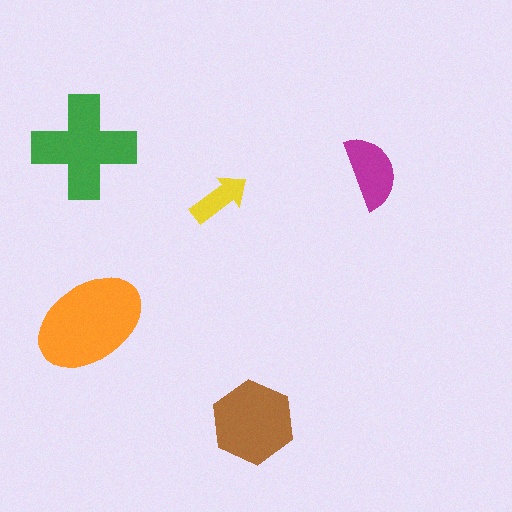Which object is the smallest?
The yellow arrow.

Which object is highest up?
The green cross is topmost.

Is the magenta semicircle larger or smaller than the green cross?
Smaller.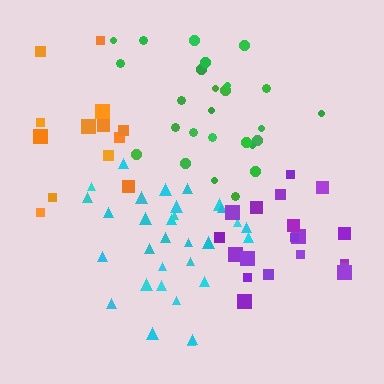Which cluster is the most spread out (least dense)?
Orange.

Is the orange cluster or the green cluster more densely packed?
Green.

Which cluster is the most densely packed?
Cyan.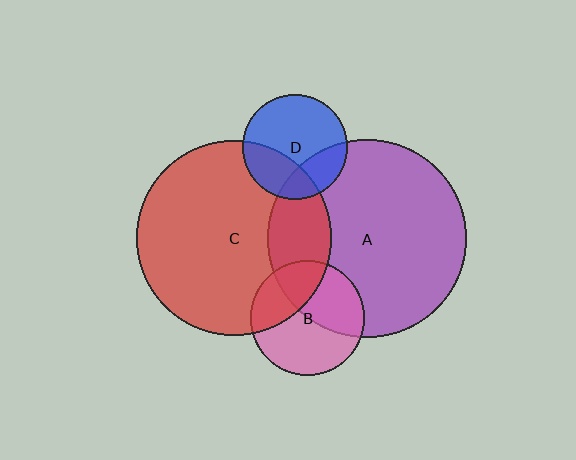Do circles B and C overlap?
Yes.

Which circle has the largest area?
Circle A (purple).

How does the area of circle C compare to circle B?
Approximately 2.9 times.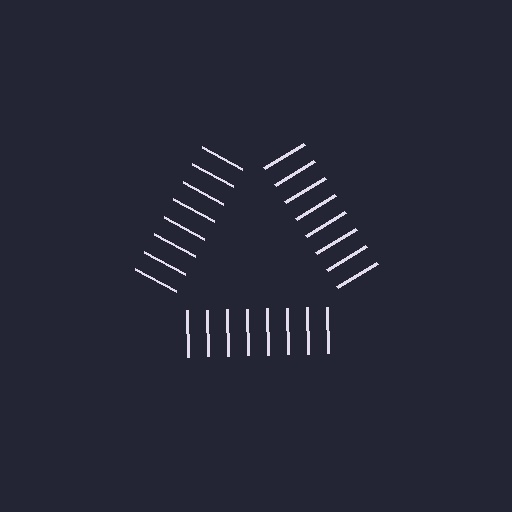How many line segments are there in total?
24 — 8 along each of the 3 edges.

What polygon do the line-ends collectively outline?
An illusory triangle — the line segments terminate on its edges but no continuous stroke is drawn.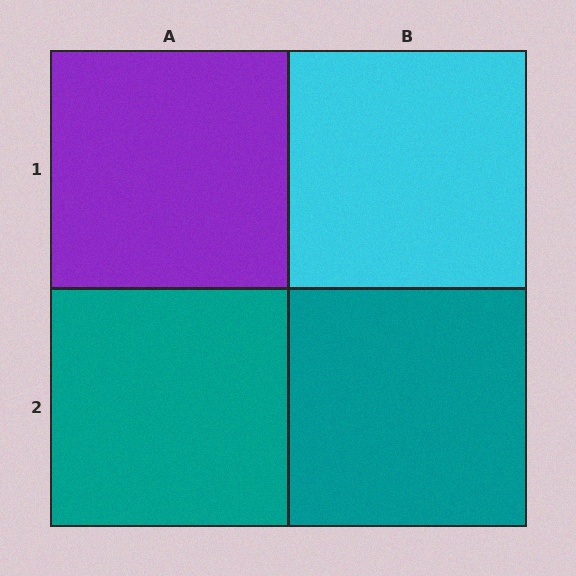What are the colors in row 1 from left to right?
Purple, cyan.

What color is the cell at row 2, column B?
Teal.